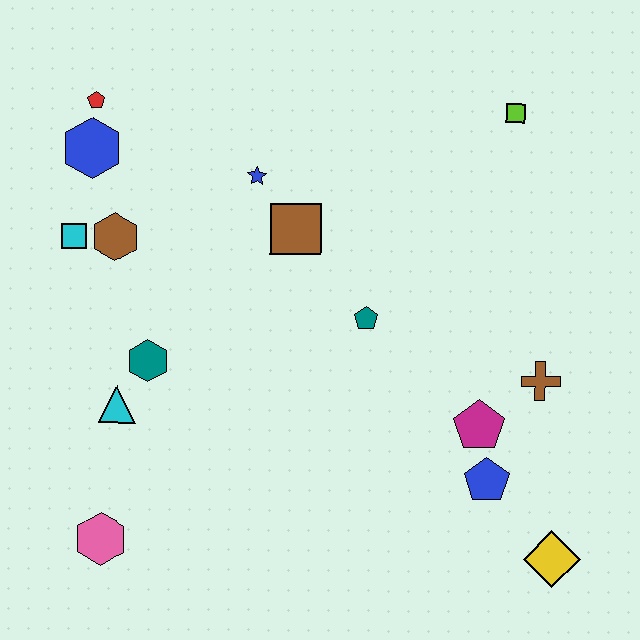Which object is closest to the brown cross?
The magenta pentagon is closest to the brown cross.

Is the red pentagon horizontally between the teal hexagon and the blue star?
No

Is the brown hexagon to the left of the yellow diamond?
Yes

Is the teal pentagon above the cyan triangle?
Yes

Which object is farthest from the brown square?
The yellow diamond is farthest from the brown square.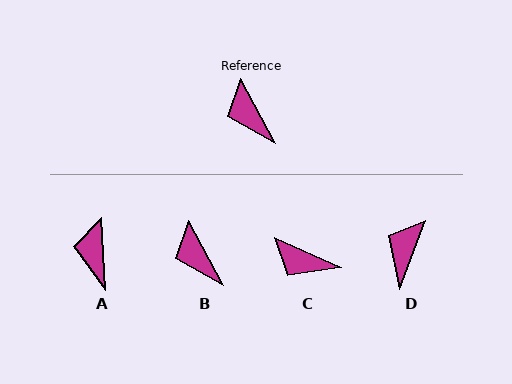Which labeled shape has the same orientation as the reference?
B.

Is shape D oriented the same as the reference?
No, it is off by about 49 degrees.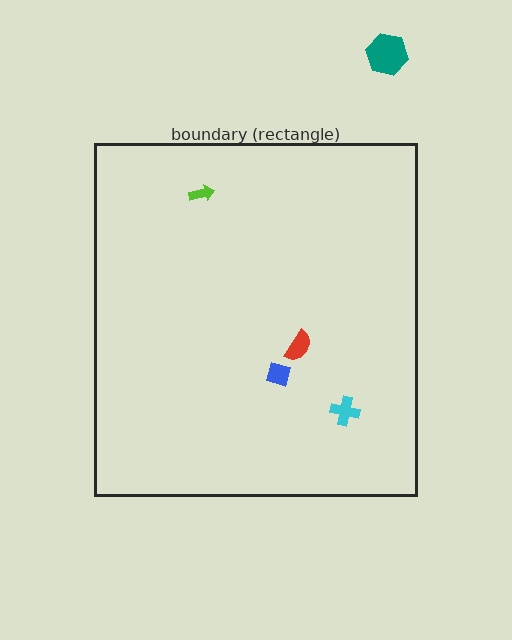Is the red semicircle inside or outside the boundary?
Inside.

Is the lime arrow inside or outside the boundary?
Inside.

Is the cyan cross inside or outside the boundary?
Inside.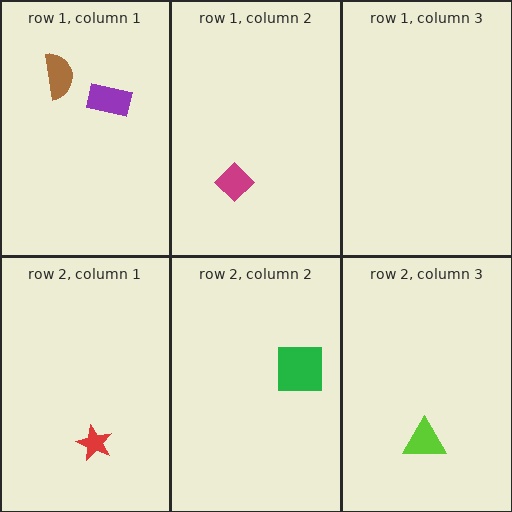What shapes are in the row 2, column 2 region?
The green square.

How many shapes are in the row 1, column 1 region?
2.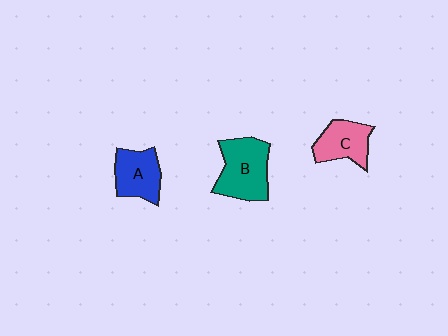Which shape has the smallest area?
Shape C (pink).